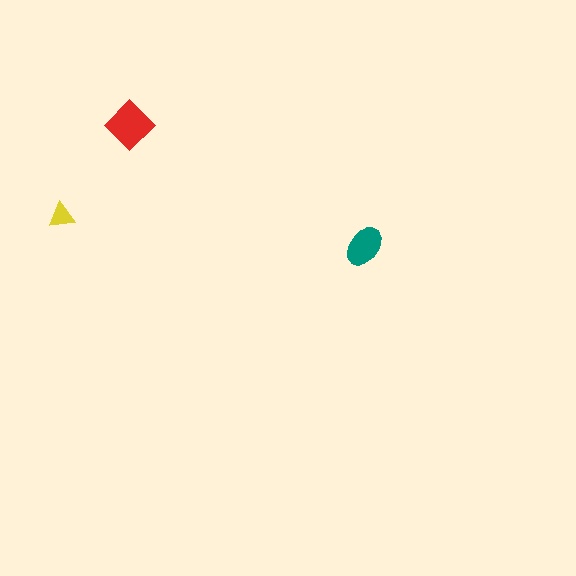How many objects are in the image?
There are 3 objects in the image.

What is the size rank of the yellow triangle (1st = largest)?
3rd.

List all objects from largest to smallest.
The red diamond, the teal ellipse, the yellow triangle.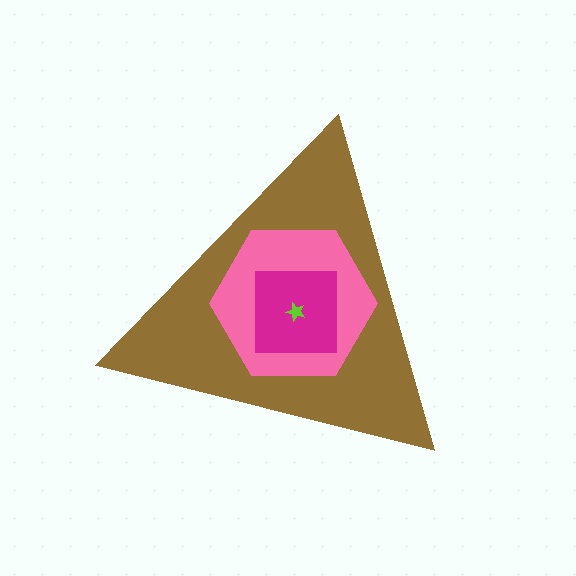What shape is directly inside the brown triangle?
The pink hexagon.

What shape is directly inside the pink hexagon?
The magenta square.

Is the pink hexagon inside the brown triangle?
Yes.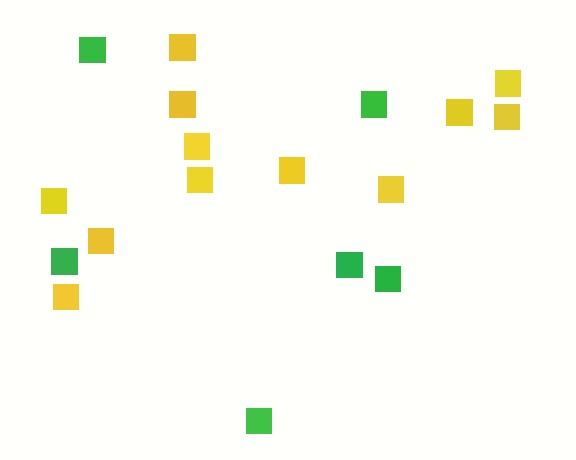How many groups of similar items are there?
There are 2 groups: one group of green squares (6) and one group of yellow squares (12).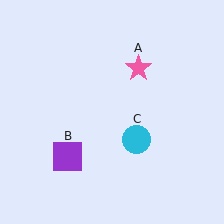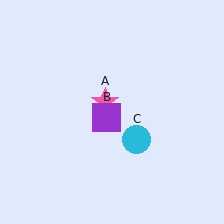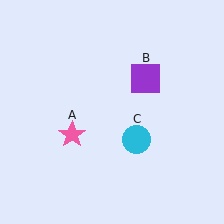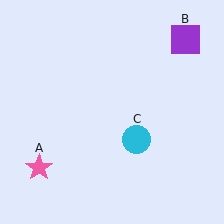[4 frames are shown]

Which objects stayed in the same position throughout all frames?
Cyan circle (object C) remained stationary.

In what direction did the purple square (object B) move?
The purple square (object B) moved up and to the right.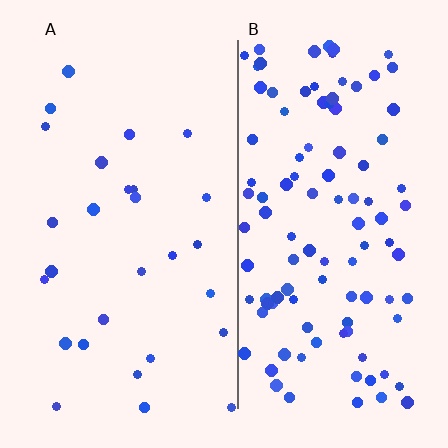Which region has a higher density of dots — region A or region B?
B (the right).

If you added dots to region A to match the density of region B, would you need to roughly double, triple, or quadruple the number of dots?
Approximately quadruple.